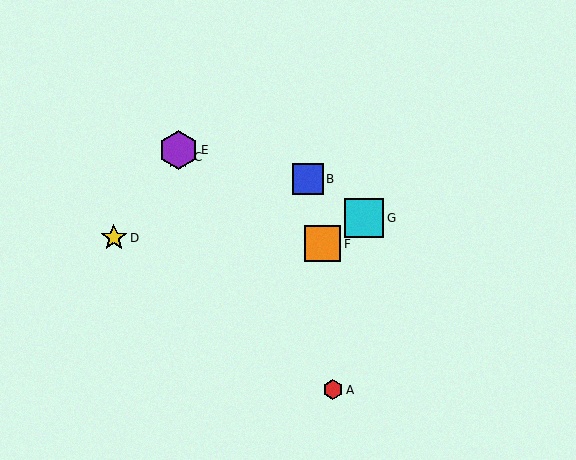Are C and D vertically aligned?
No, C is at x≈178 and D is at x≈114.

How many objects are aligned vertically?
2 objects (C, E) are aligned vertically.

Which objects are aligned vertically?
Objects C, E are aligned vertically.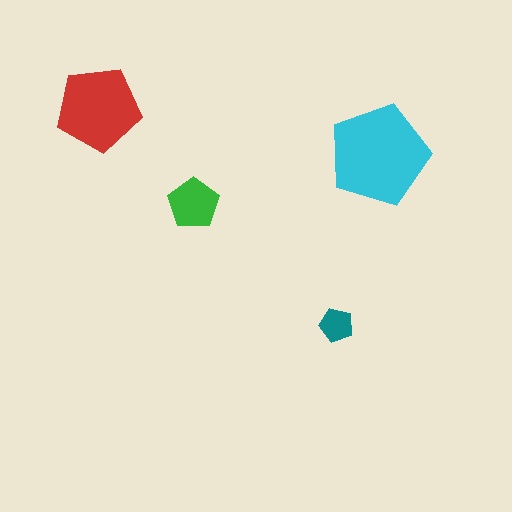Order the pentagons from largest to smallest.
the cyan one, the red one, the green one, the teal one.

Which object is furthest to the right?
The cyan pentagon is rightmost.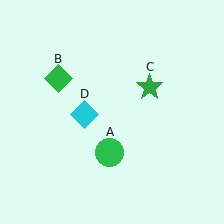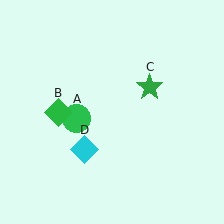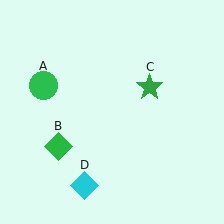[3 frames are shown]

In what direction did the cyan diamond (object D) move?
The cyan diamond (object D) moved down.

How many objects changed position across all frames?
3 objects changed position: green circle (object A), green diamond (object B), cyan diamond (object D).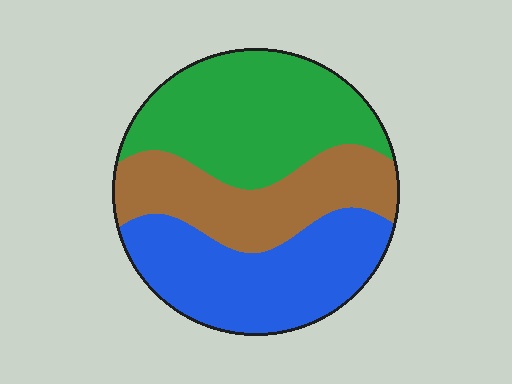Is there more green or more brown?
Green.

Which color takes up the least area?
Brown, at roughly 30%.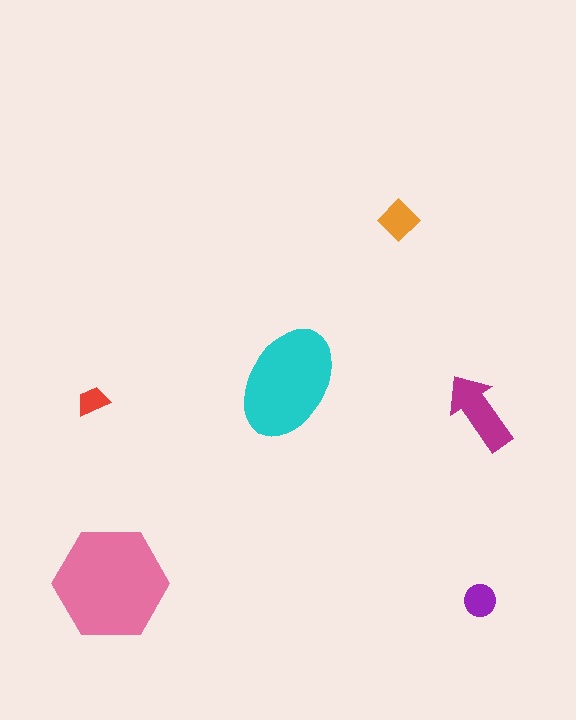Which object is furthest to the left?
The red trapezoid is leftmost.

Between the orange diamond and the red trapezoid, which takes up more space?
The orange diamond.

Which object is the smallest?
The red trapezoid.